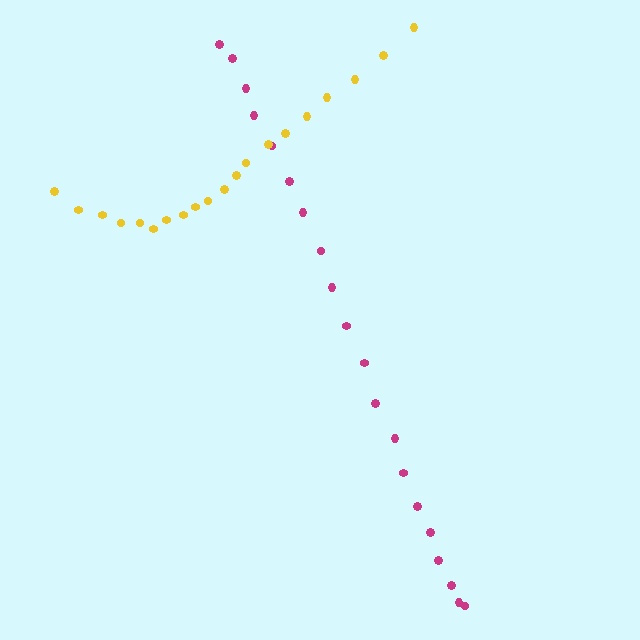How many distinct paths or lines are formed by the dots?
There are 2 distinct paths.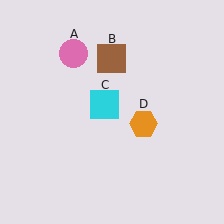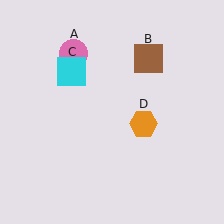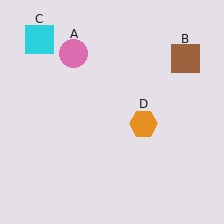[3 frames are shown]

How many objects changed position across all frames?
2 objects changed position: brown square (object B), cyan square (object C).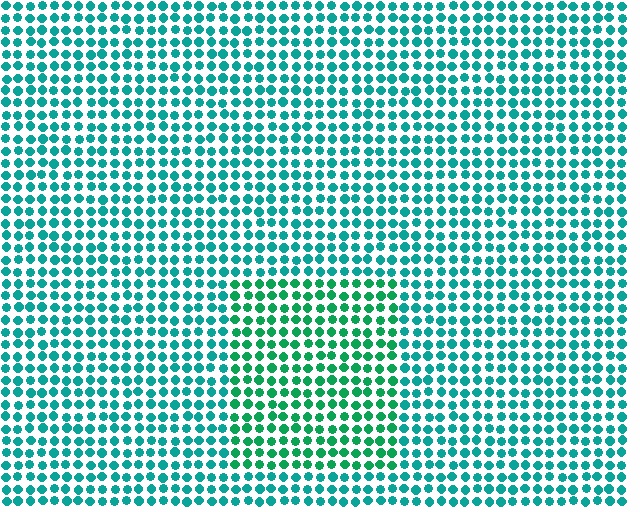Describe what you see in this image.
The image is filled with small teal elements in a uniform arrangement. A rectangle-shaped region is visible where the elements are tinted to a slightly different hue, forming a subtle color boundary.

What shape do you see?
I see a rectangle.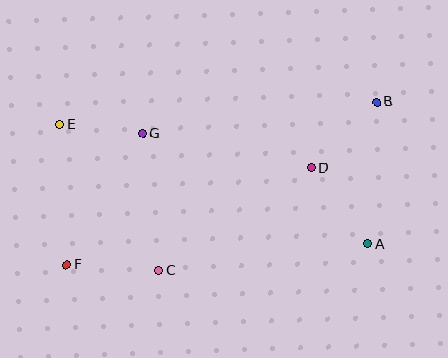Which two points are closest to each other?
Points E and G are closest to each other.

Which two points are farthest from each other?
Points B and F are farthest from each other.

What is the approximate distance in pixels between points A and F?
The distance between A and F is approximately 302 pixels.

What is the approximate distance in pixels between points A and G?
The distance between A and G is approximately 251 pixels.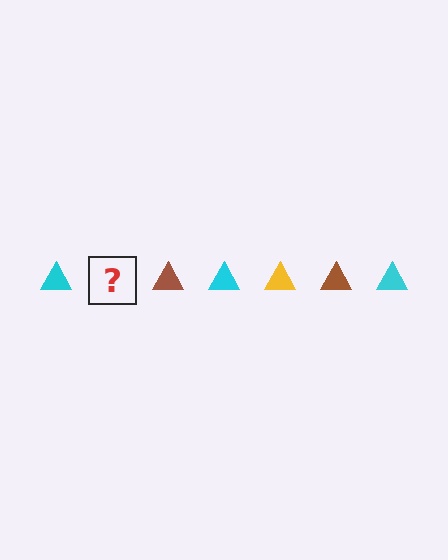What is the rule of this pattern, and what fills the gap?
The rule is that the pattern cycles through cyan, yellow, brown triangles. The gap should be filled with a yellow triangle.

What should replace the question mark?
The question mark should be replaced with a yellow triangle.